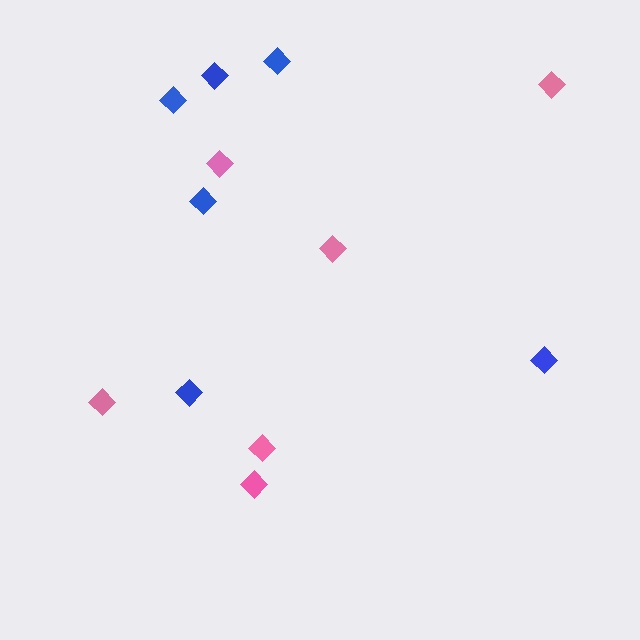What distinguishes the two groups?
There are 2 groups: one group of blue diamonds (6) and one group of pink diamonds (6).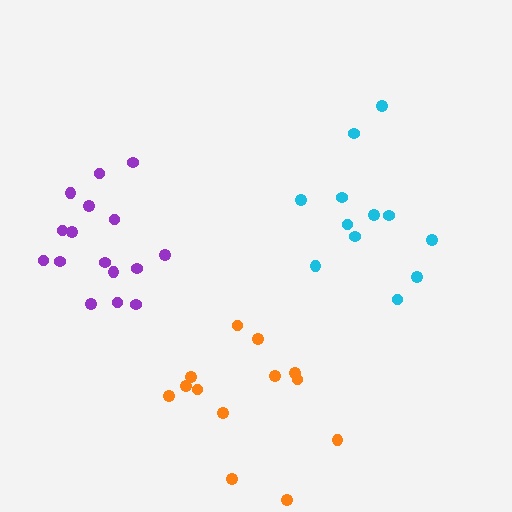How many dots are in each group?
Group 1: 12 dots, Group 2: 13 dots, Group 3: 16 dots (41 total).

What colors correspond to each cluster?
The clusters are colored: cyan, orange, purple.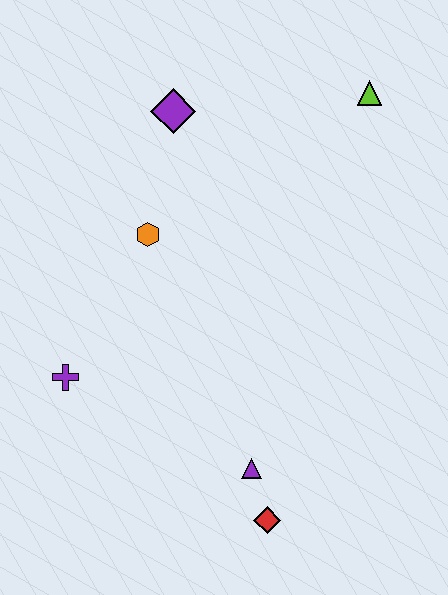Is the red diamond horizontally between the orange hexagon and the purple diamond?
No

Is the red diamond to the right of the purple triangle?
Yes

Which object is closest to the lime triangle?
The purple diamond is closest to the lime triangle.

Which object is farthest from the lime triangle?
The red diamond is farthest from the lime triangle.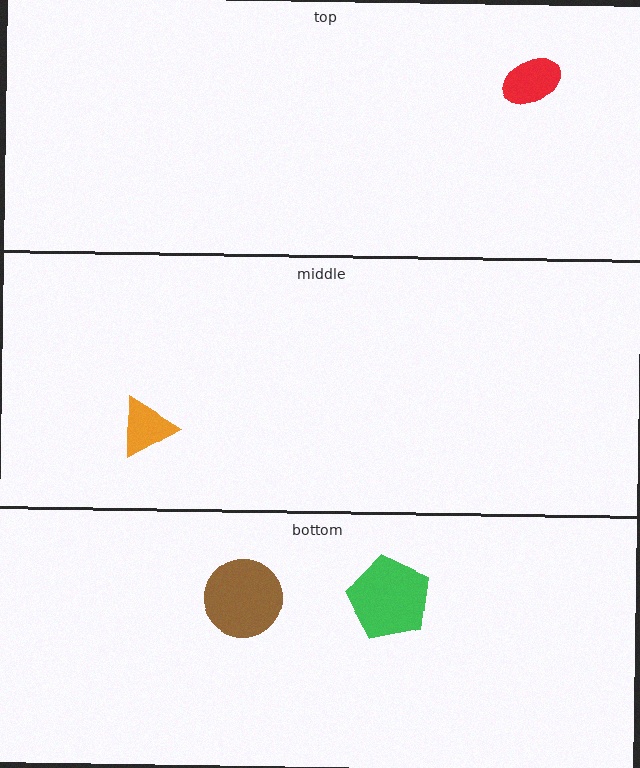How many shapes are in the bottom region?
2.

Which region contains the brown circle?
The bottom region.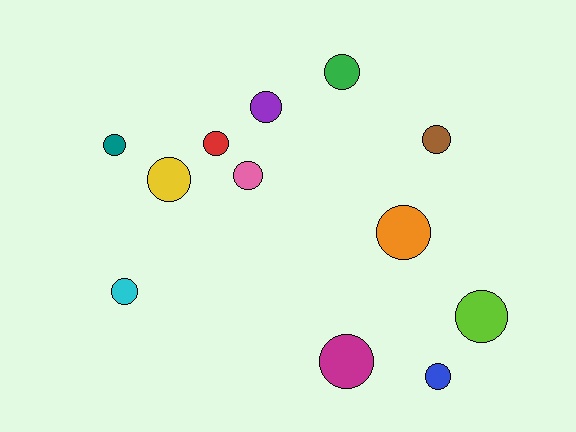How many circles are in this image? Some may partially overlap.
There are 12 circles.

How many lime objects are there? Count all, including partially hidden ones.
There is 1 lime object.